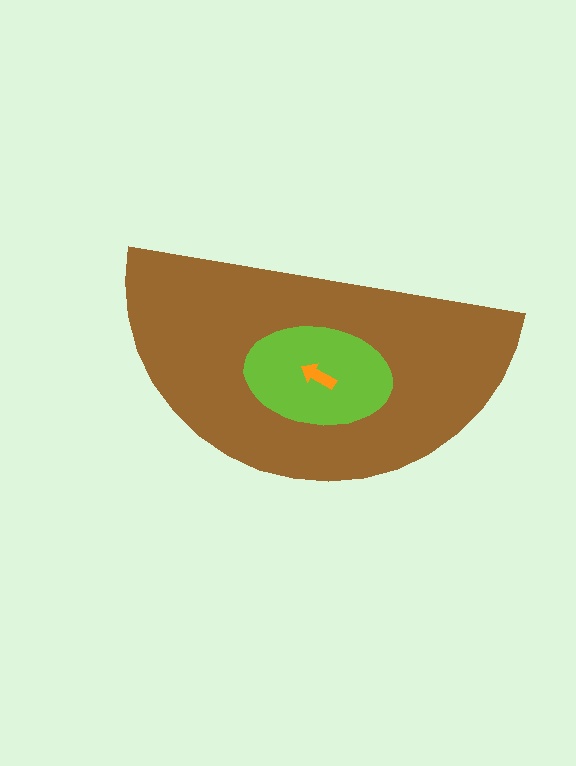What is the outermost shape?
The brown semicircle.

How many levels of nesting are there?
3.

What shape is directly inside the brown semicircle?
The lime ellipse.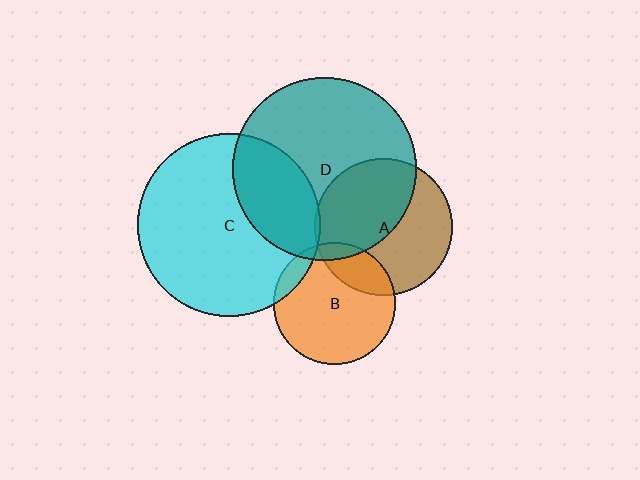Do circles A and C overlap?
Yes.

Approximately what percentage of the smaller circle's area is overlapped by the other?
Approximately 5%.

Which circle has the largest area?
Circle D (teal).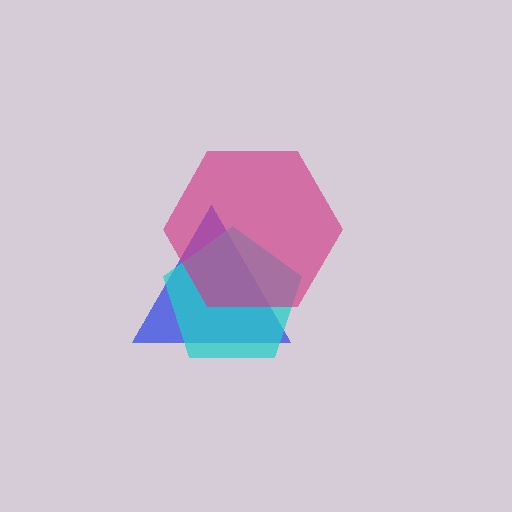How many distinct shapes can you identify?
There are 3 distinct shapes: a blue triangle, a cyan pentagon, a magenta hexagon.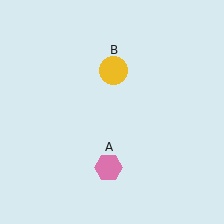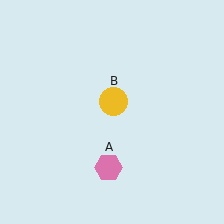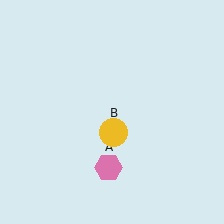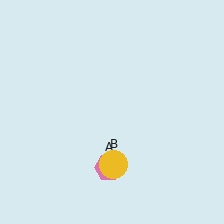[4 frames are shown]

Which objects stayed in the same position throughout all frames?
Pink hexagon (object A) remained stationary.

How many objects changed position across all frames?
1 object changed position: yellow circle (object B).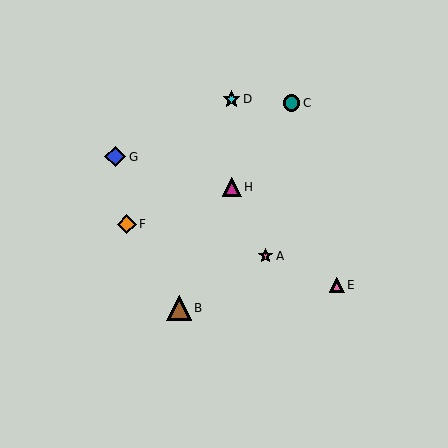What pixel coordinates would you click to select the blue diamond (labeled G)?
Click at (115, 157) to select the blue diamond G.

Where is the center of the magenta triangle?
The center of the magenta triangle is at (232, 187).